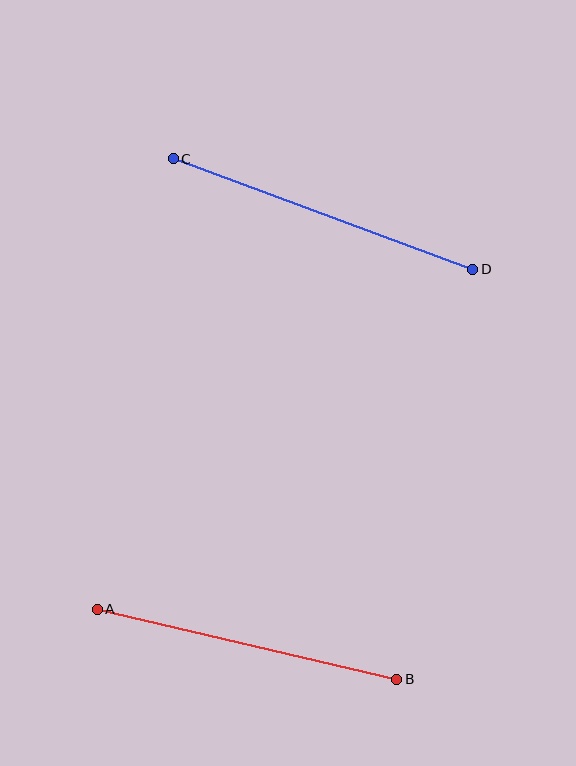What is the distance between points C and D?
The distance is approximately 319 pixels.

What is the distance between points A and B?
The distance is approximately 308 pixels.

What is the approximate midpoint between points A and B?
The midpoint is at approximately (247, 644) pixels.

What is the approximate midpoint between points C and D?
The midpoint is at approximately (323, 214) pixels.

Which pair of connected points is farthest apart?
Points C and D are farthest apart.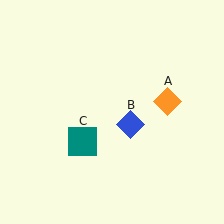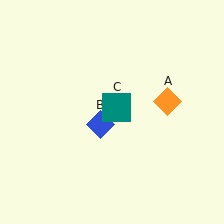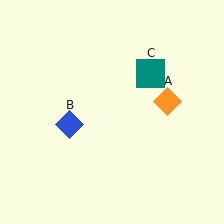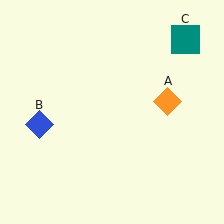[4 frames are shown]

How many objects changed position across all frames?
2 objects changed position: blue diamond (object B), teal square (object C).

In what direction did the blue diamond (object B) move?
The blue diamond (object B) moved left.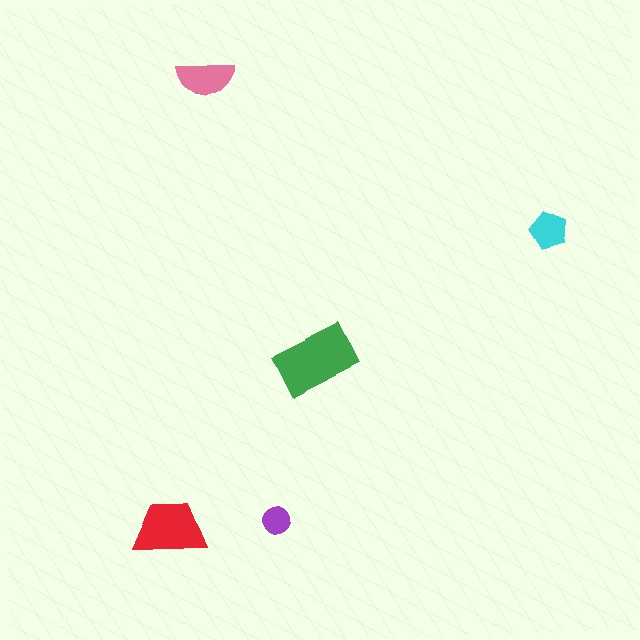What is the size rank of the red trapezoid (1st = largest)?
2nd.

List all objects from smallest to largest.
The purple circle, the cyan pentagon, the pink semicircle, the red trapezoid, the green rectangle.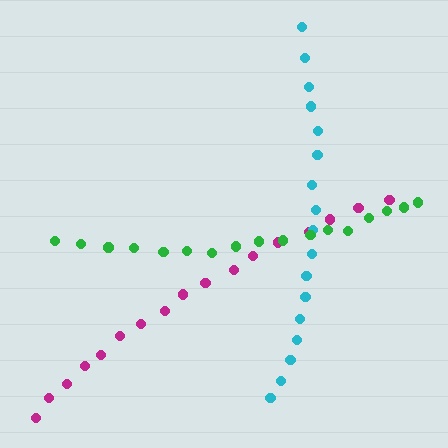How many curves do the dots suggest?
There are 3 distinct paths.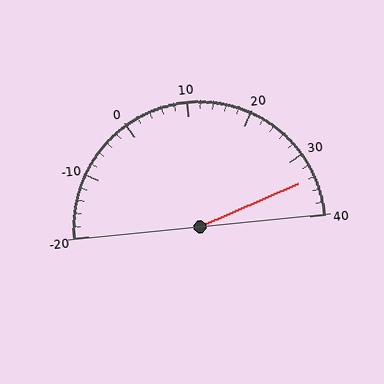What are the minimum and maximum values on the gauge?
The gauge ranges from -20 to 40.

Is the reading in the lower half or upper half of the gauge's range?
The reading is in the upper half of the range (-20 to 40).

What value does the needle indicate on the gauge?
The needle indicates approximately 34.